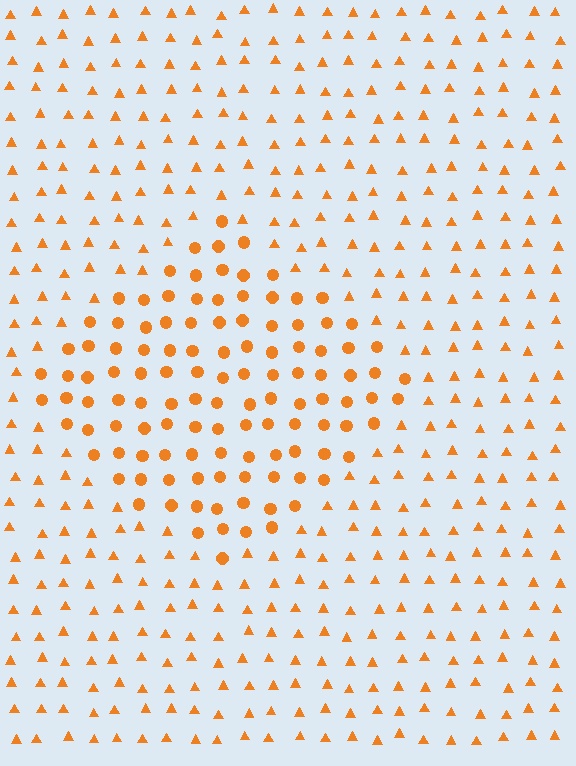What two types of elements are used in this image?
The image uses circles inside the diamond region and triangles outside it.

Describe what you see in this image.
The image is filled with small orange elements arranged in a uniform grid. A diamond-shaped region contains circles, while the surrounding area contains triangles. The boundary is defined purely by the change in element shape.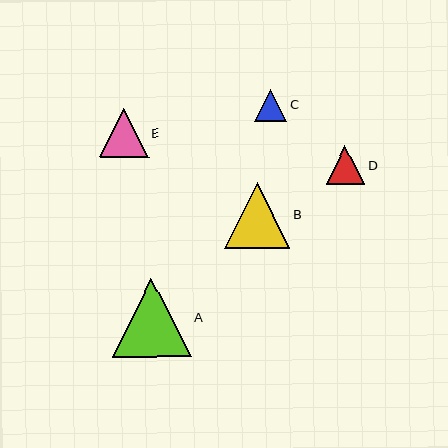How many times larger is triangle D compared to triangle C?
Triangle D is approximately 1.2 times the size of triangle C.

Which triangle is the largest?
Triangle A is the largest with a size of approximately 79 pixels.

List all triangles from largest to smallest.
From largest to smallest: A, B, E, D, C.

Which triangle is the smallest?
Triangle C is the smallest with a size of approximately 33 pixels.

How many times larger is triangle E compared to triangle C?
Triangle E is approximately 1.5 times the size of triangle C.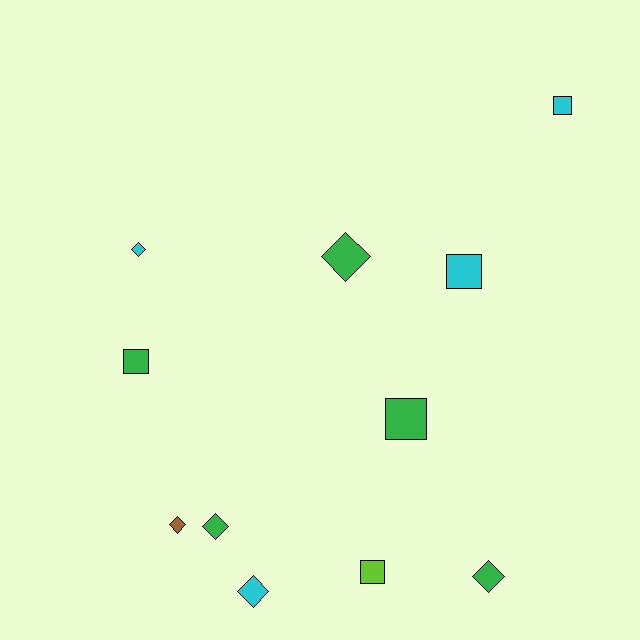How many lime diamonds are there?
There are no lime diamonds.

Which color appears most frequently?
Green, with 5 objects.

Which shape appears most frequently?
Diamond, with 6 objects.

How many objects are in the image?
There are 11 objects.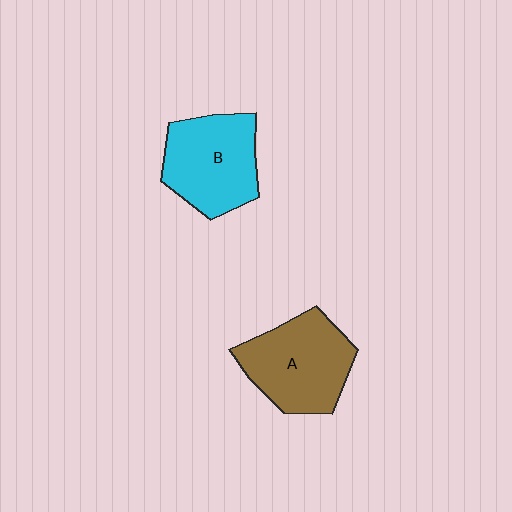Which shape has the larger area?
Shape A (brown).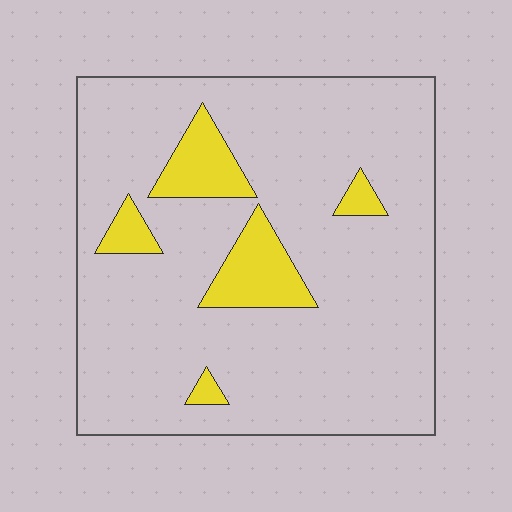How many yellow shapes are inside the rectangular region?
5.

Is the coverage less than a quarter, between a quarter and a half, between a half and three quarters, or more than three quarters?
Less than a quarter.